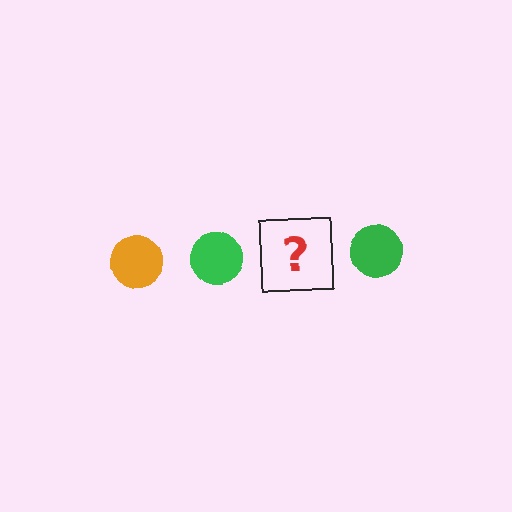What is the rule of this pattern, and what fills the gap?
The rule is that the pattern cycles through orange, green circles. The gap should be filled with an orange circle.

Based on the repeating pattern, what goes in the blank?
The blank should be an orange circle.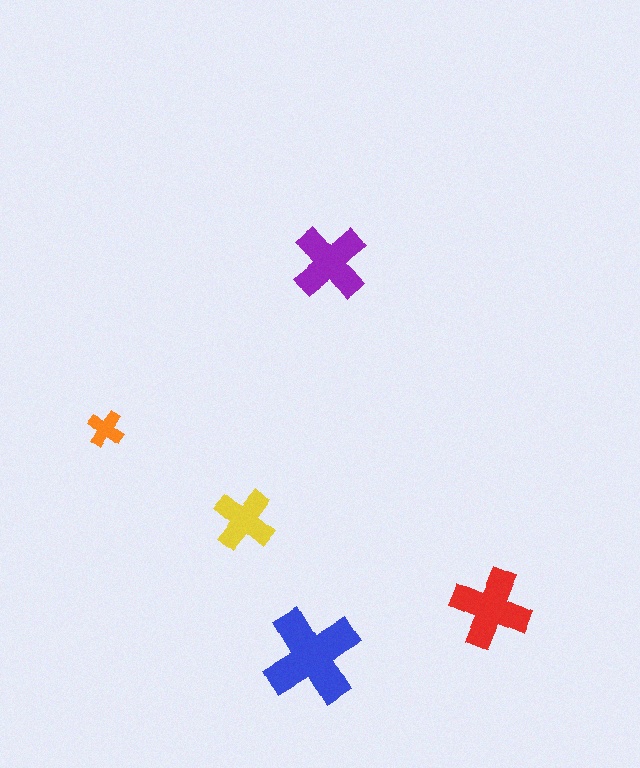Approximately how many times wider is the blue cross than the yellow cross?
About 1.5 times wider.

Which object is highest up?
The purple cross is topmost.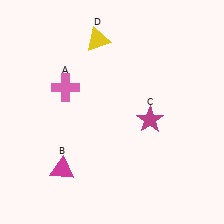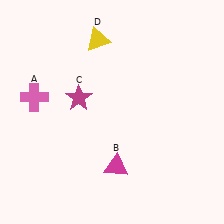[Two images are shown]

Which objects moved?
The objects that moved are: the pink cross (A), the magenta triangle (B), the magenta star (C).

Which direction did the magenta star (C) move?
The magenta star (C) moved left.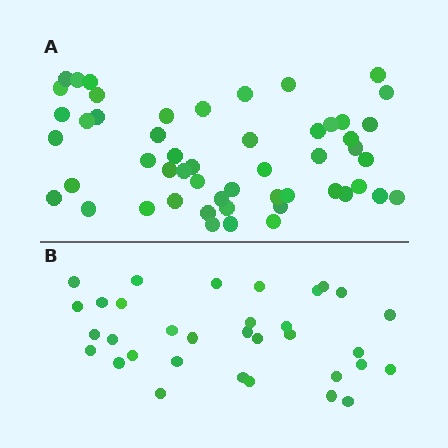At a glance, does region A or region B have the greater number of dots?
Region A (the top region) has more dots.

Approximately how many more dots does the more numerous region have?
Region A has approximately 20 more dots than region B.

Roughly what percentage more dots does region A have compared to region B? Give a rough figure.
About 60% more.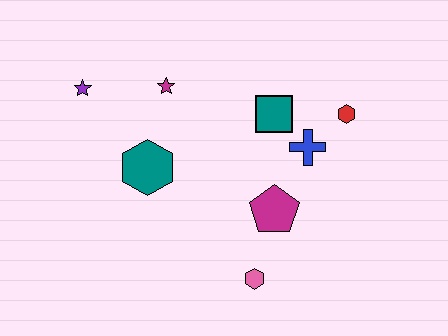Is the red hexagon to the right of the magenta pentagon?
Yes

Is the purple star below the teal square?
No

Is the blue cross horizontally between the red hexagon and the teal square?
Yes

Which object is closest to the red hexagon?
The blue cross is closest to the red hexagon.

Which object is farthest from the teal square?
The purple star is farthest from the teal square.